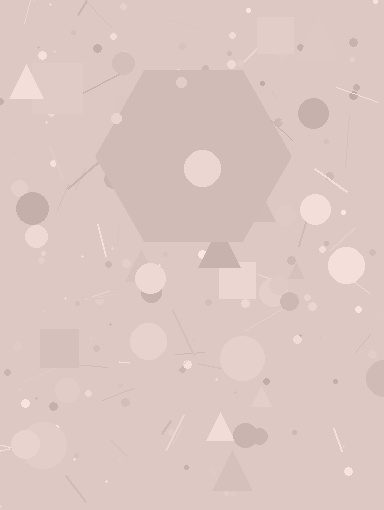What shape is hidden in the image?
A hexagon is hidden in the image.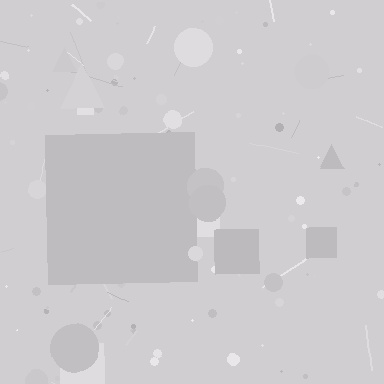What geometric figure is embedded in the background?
A square is embedded in the background.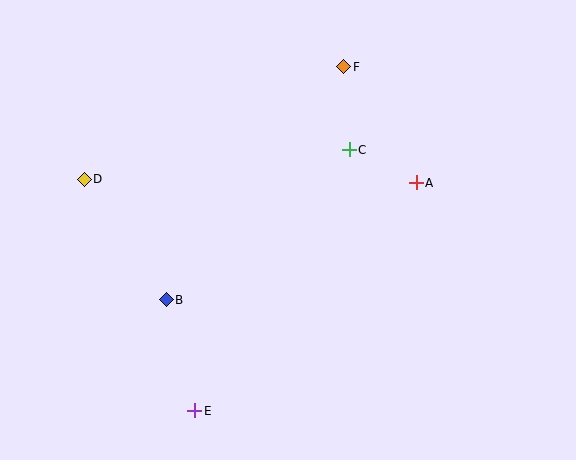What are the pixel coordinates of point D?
Point D is at (84, 179).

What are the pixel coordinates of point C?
Point C is at (349, 150).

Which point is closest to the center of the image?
Point C at (349, 150) is closest to the center.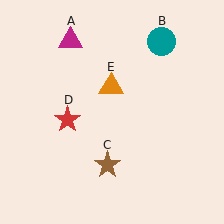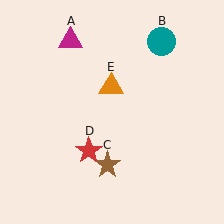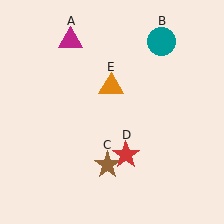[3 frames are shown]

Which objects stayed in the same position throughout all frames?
Magenta triangle (object A) and teal circle (object B) and brown star (object C) and orange triangle (object E) remained stationary.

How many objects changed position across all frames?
1 object changed position: red star (object D).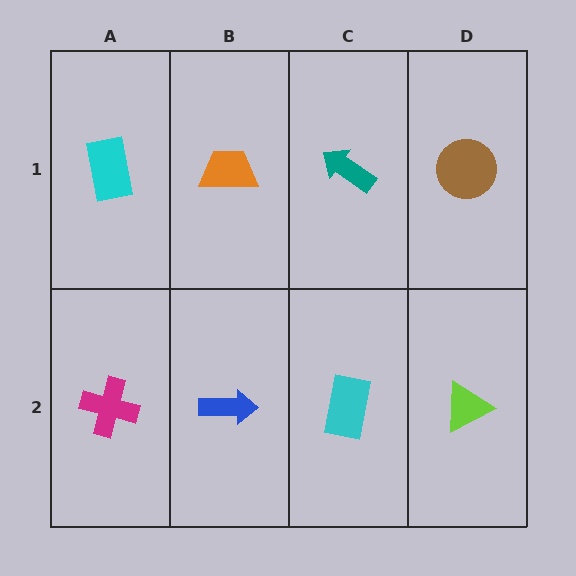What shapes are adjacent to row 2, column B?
An orange trapezoid (row 1, column B), a magenta cross (row 2, column A), a cyan rectangle (row 2, column C).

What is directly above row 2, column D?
A brown circle.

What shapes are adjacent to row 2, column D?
A brown circle (row 1, column D), a cyan rectangle (row 2, column C).